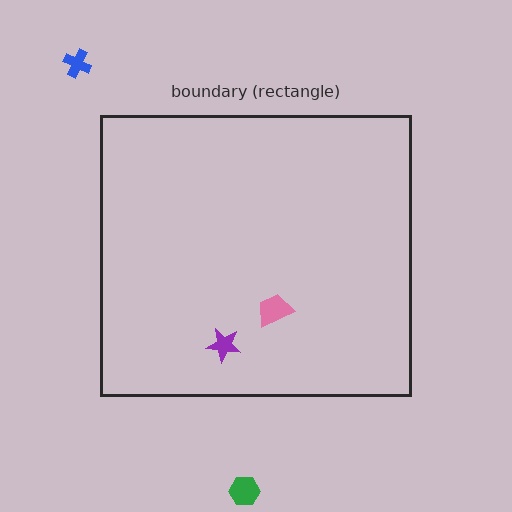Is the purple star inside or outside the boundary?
Inside.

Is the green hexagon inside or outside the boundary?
Outside.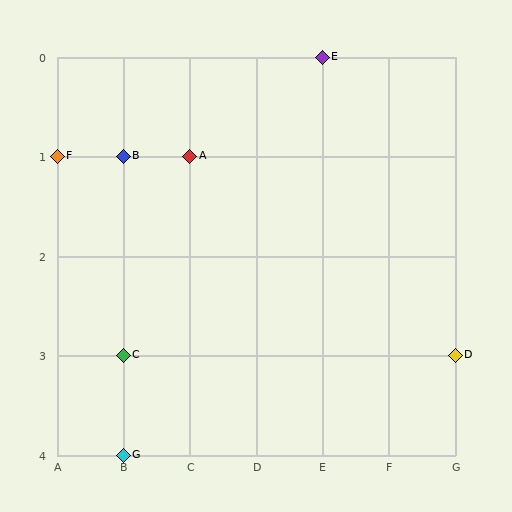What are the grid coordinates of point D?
Point D is at grid coordinates (G, 3).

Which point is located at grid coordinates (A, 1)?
Point F is at (A, 1).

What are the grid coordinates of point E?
Point E is at grid coordinates (E, 0).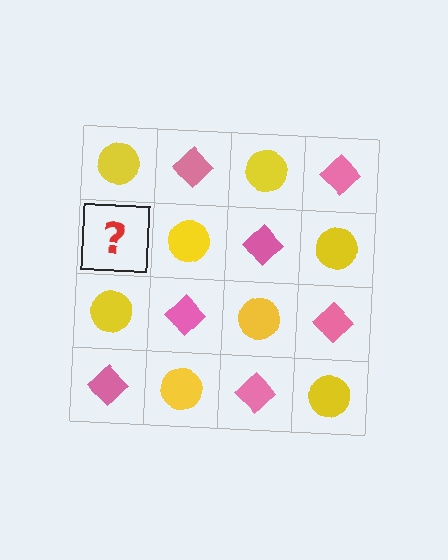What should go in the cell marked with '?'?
The missing cell should contain a pink diamond.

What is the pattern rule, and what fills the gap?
The rule is that it alternates yellow circle and pink diamond in a checkerboard pattern. The gap should be filled with a pink diamond.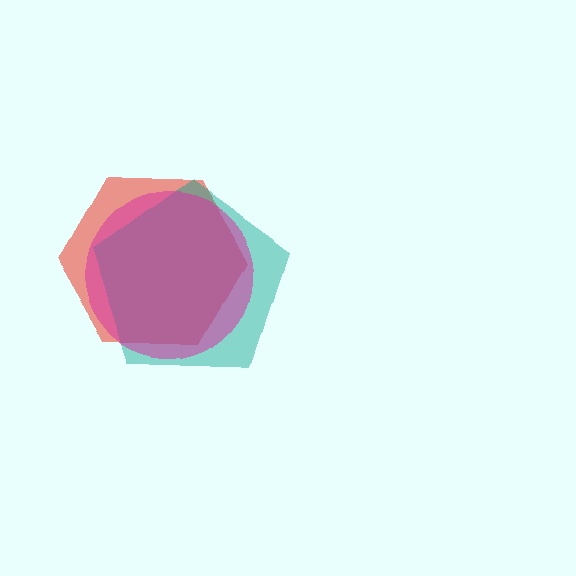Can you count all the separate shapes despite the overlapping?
Yes, there are 3 separate shapes.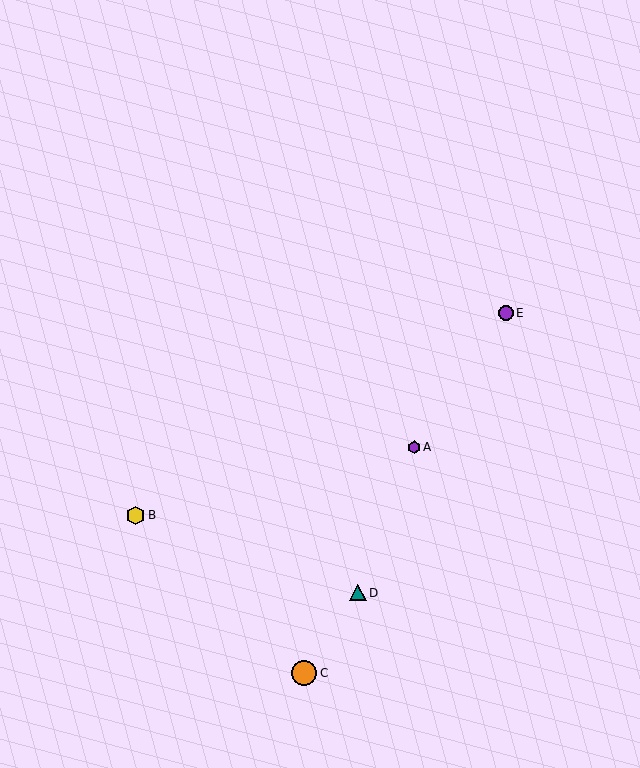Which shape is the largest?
The orange circle (labeled C) is the largest.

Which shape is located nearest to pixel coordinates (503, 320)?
The purple circle (labeled E) at (506, 313) is nearest to that location.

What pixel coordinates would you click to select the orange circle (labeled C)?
Click at (304, 673) to select the orange circle C.